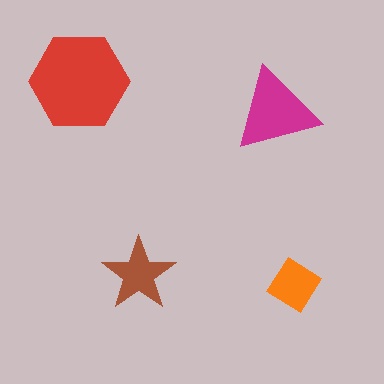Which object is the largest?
The red hexagon.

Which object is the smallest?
The orange diamond.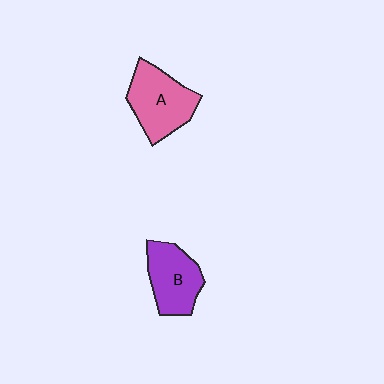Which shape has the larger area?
Shape A (pink).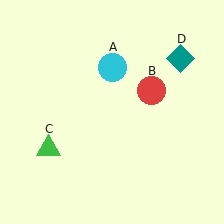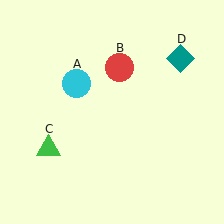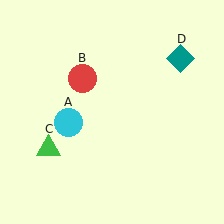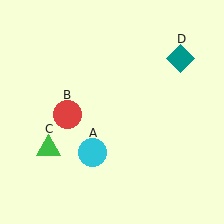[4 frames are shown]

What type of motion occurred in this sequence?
The cyan circle (object A), red circle (object B) rotated counterclockwise around the center of the scene.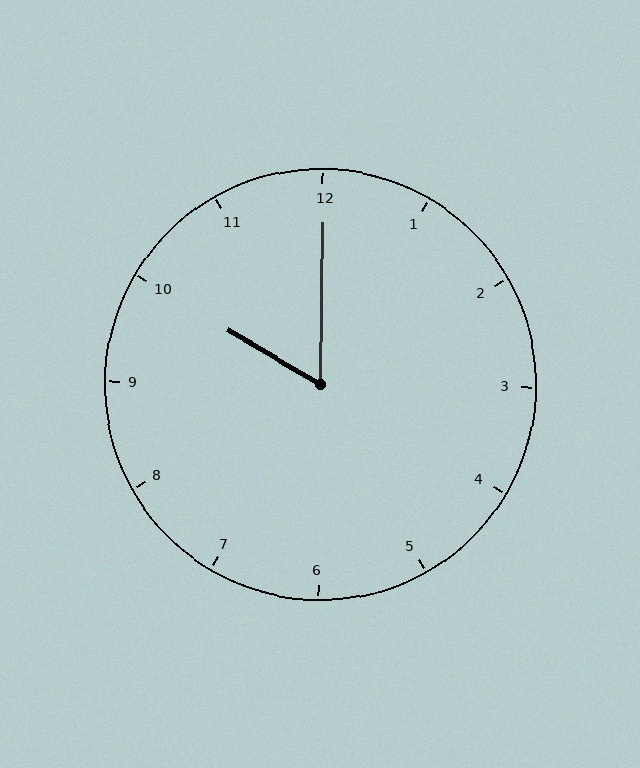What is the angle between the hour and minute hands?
Approximately 60 degrees.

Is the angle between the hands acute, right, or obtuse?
It is acute.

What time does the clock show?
10:00.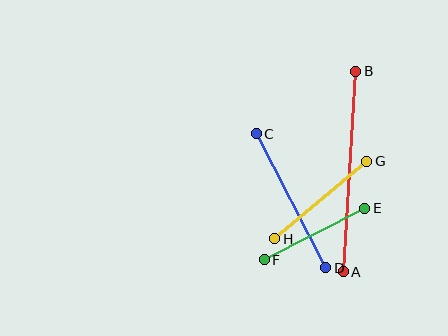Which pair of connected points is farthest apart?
Points A and B are farthest apart.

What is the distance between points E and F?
The distance is approximately 113 pixels.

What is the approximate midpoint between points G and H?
The midpoint is at approximately (321, 200) pixels.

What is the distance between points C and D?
The distance is approximately 151 pixels.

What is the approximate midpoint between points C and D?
The midpoint is at approximately (291, 201) pixels.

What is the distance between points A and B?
The distance is approximately 201 pixels.